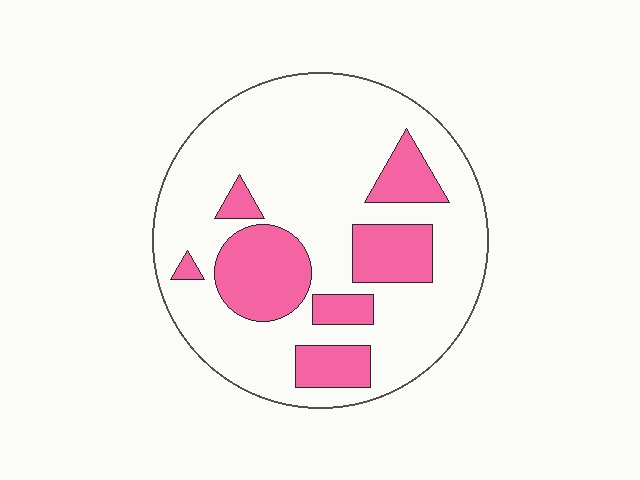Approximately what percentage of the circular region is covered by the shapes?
Approximately 25%.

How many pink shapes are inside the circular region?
7.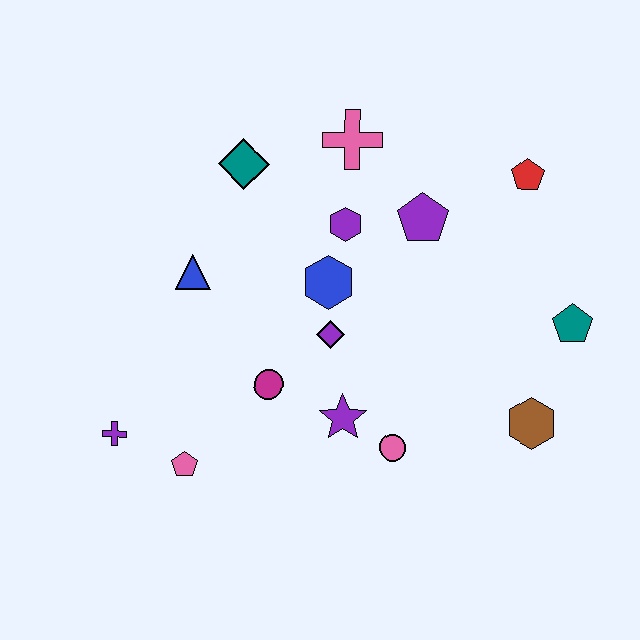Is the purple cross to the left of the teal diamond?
Yes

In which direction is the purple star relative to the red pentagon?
The purple star is below the red pentagon.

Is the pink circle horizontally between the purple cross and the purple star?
No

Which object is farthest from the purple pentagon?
The purple cross is farthest from the purple pentagon.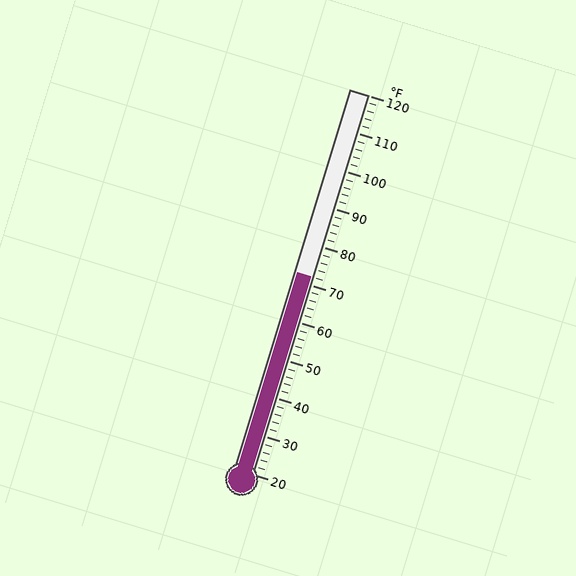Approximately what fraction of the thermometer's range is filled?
The thermometer is filled to approximately 50% of its range.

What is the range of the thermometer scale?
The thermometer scale ranges from 20°F to 120°F.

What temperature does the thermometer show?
The thermometer shows approximately 72°F.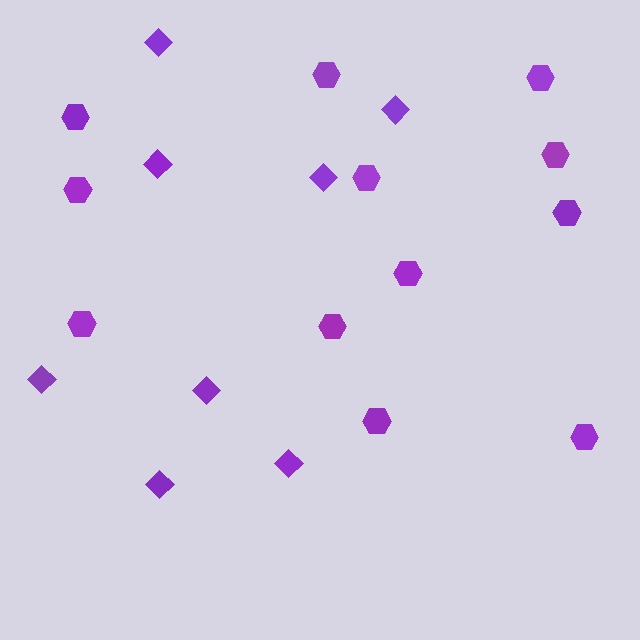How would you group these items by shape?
There are 2 groups: one group of diamonds (8) and one group of hexagons (12).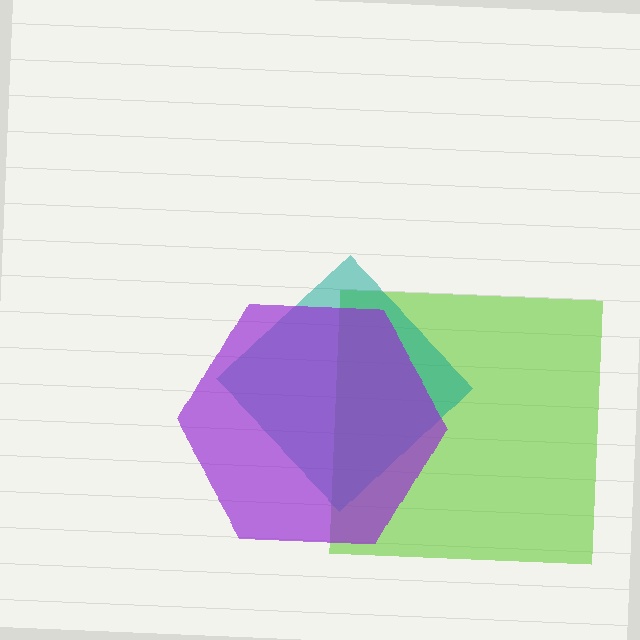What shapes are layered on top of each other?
The layered shapes are: a lime square, a teal diamond, a purple hexagon.